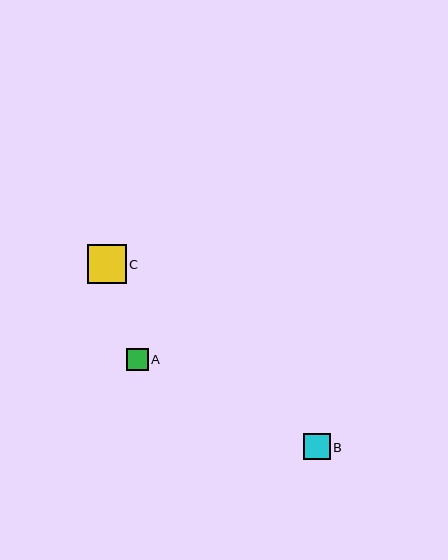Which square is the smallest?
Square A is the smallest with a size of approximately 22 pixels.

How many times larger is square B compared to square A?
Square B is approximately 1.2 times the size of square A.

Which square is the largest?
Square C is the largest with a size of approximately 39 pixels.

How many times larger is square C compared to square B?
Square C is approximately 1.5 times the size of square B.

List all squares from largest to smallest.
From largest to smallest: C, B, A.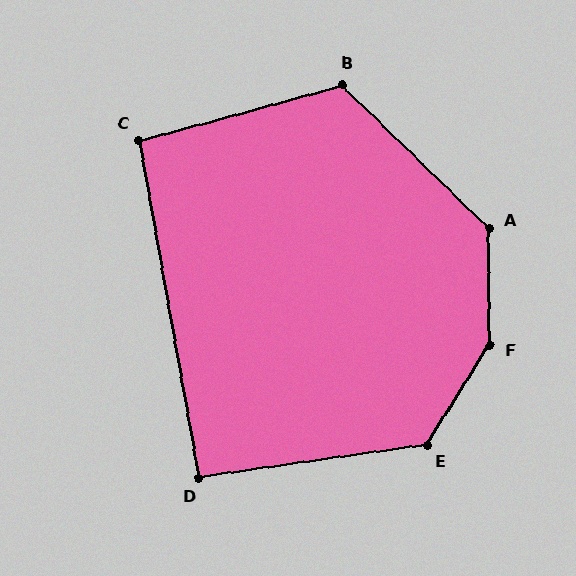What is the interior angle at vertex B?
Approximately 121 degrees (obtuse).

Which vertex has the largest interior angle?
F, at approximately 147 degrees.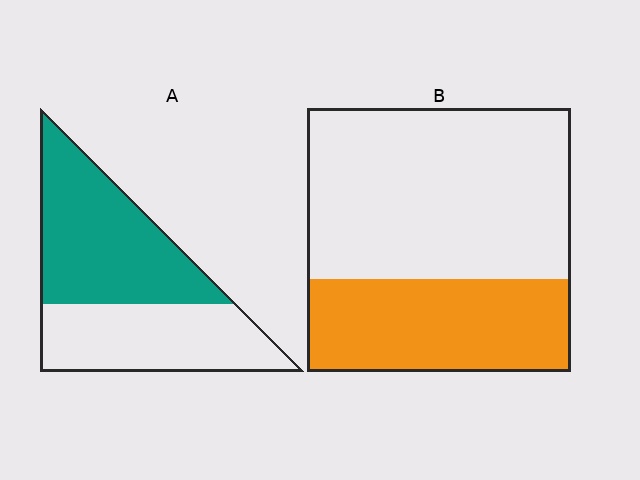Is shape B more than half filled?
No.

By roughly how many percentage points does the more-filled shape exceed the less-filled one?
By roughly 20 percentage points (A over B).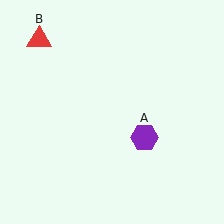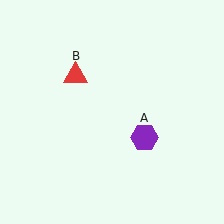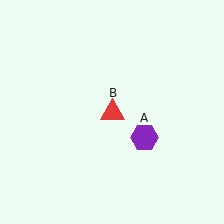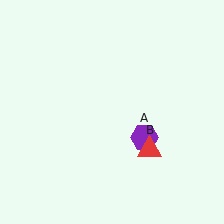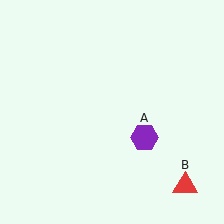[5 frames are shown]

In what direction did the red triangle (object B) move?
The red triangle (object B) moved down and to the right.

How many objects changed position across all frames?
1 object changed position: red triangle (object B).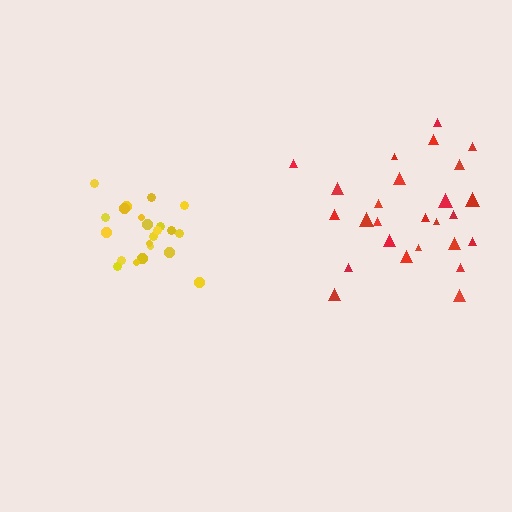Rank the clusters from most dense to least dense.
yellow, red.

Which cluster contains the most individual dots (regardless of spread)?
Red (26).